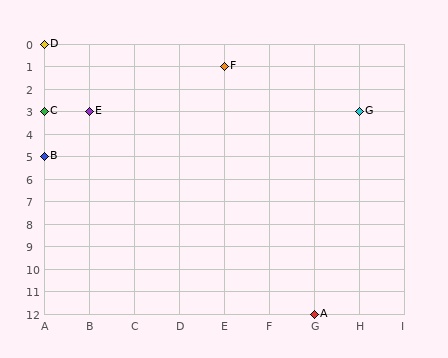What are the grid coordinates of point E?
Point E is at grid coordinates (B, 3).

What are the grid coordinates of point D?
Point D is at grid coordinates (A, 0).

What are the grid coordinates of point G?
Point G is at grid coordinates (H, 3).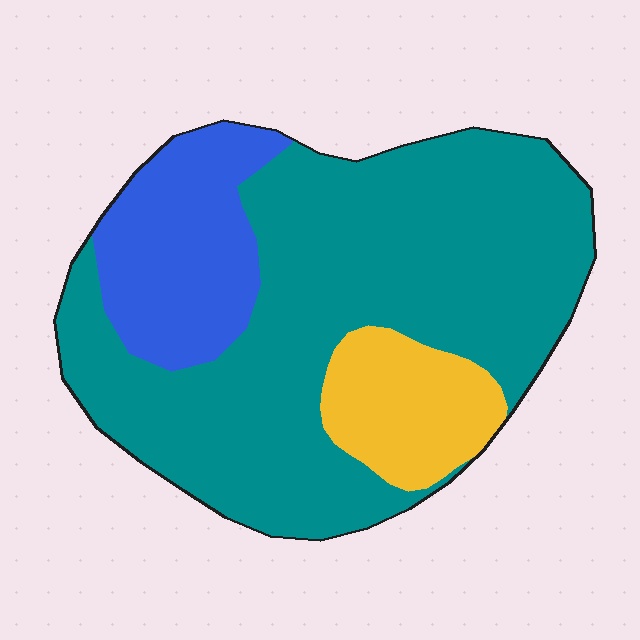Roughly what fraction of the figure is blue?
Blue takes up between a sixth and a third of the figure.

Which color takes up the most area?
Teal, at roughly 70%.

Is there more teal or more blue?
Teal.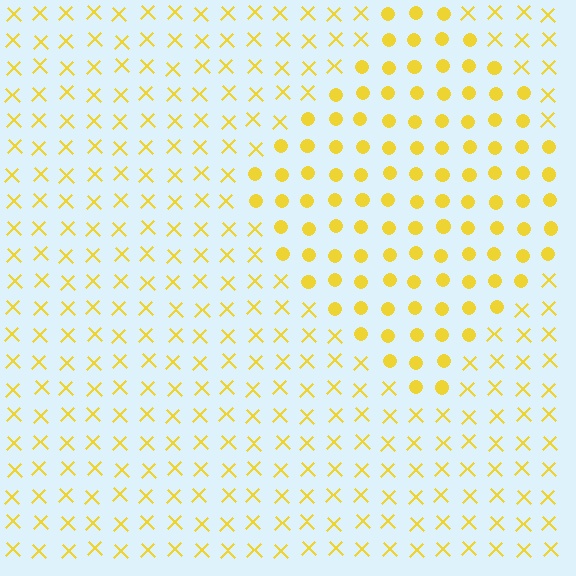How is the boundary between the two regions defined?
The boundary is defined by a change in element shape: circles inside vs. X marks outside. All elements share the same color and spacing.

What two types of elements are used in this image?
The image uses circles inside the diamond region and X marks outside it.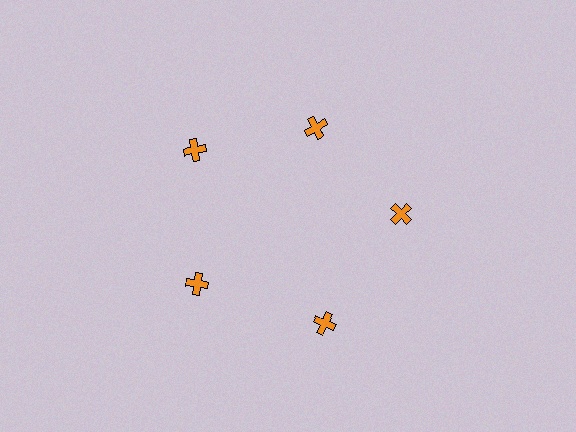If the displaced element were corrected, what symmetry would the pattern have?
It would have 5-fold rotational symmetry — the pattern would map onto itself every 72 degrees.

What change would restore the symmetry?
The symmetry would be restored by moving it outward, back onto the ring so that all 5 crosses sit at equal angles and equal distance from the center.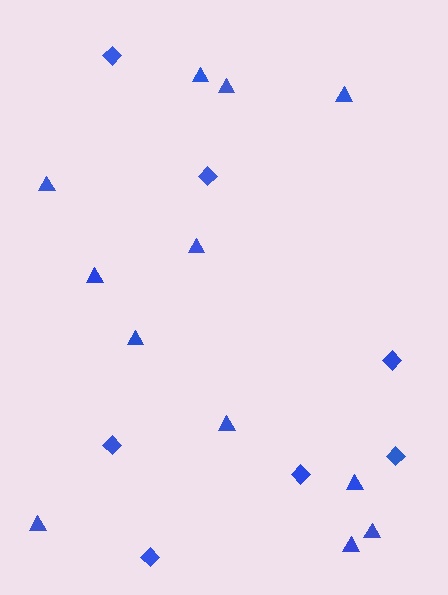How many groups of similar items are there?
There are 2 groups: one group of triangles (12) and one group of diamonds (7).